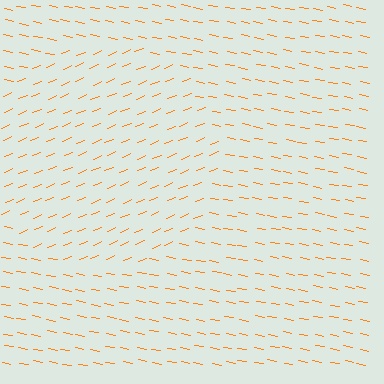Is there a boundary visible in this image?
Yes, there is a texture boundary formed by a change in line orientation.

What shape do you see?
I see a circle.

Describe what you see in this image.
The image is filled with small orange line segments. A circle region in the image has lines oriented differently from the surrounding lines, creating a visible texture boundary.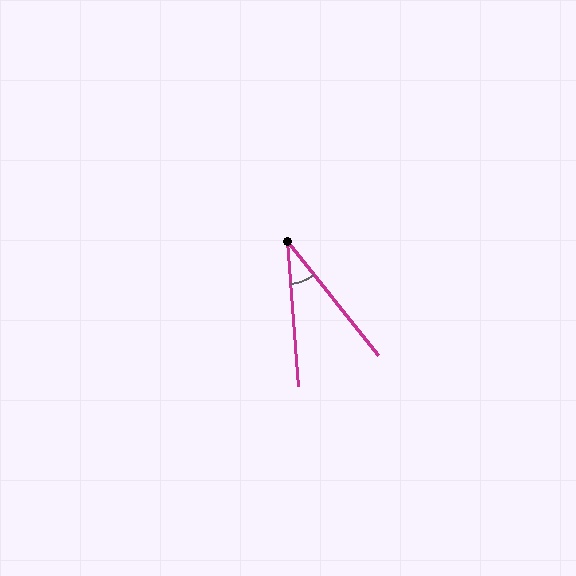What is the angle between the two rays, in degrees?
Approximately 35 degrees.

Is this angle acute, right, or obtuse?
It is acute.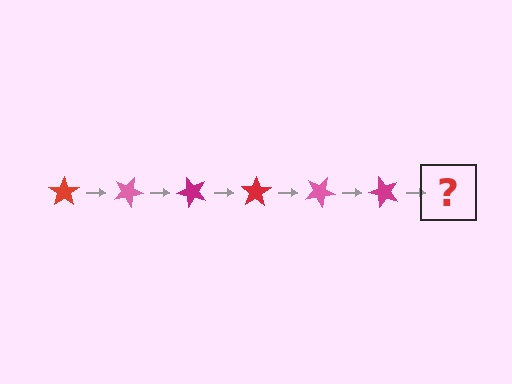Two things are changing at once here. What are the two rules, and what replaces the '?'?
The two rules are that it rotates 25 degrees each step and the color cycles through red, pink, and magenta. The '?' should be a red star, rotated 150 degrees from the start.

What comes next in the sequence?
The next element should be a red star, rotated 150 degrees from the start.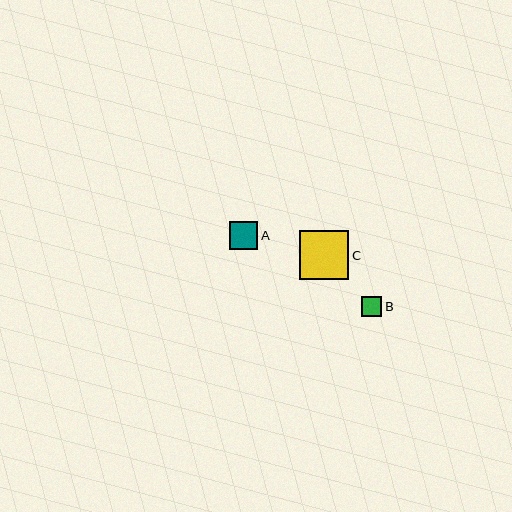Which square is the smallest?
Square B is the smallest with a size of approximately 20 pixels.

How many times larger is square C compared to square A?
Square C is approximately 1.8 times the size of square A.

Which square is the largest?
Square C is the largest with a size of approximately 50 pixels.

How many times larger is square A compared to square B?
Square A is approximately 1.4 times the size of square B.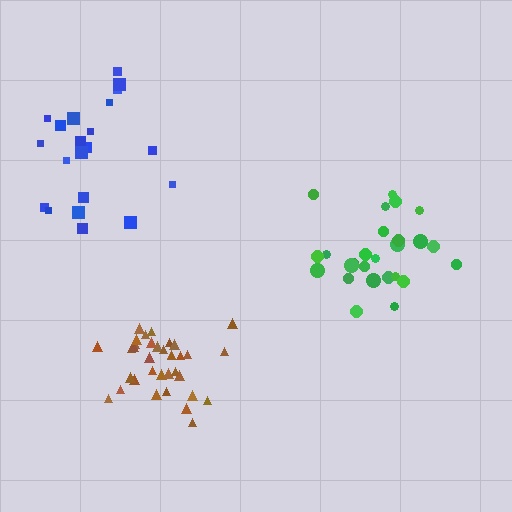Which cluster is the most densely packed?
Brown.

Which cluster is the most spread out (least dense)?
Blue.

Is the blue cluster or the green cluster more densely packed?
Green.